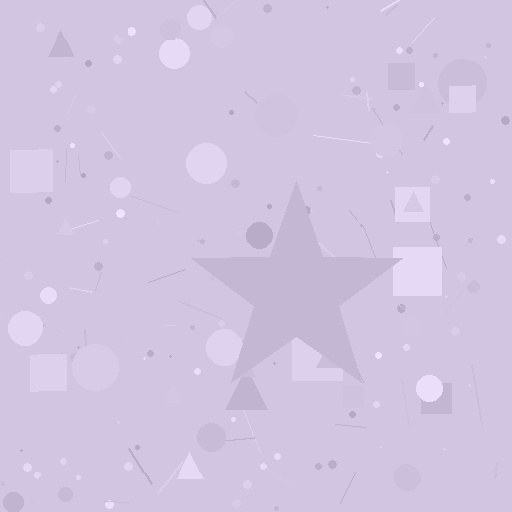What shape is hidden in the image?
A star is hidden in the image.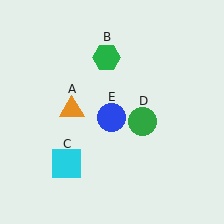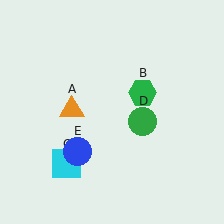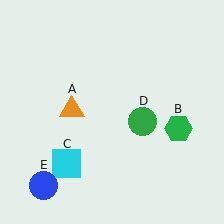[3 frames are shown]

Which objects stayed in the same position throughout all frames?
Orange triangle (object A) and cyan square (object C) and green circle (object D) remained stationary.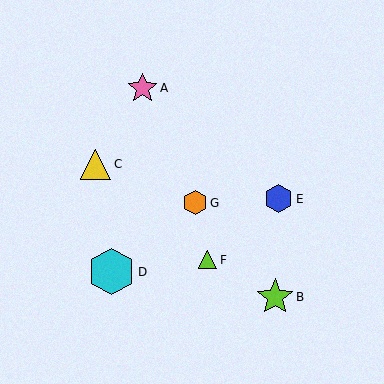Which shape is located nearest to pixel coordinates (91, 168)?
The yellow triangle (labeled C) at (95, 164) is nearest to that location.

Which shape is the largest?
The cyan hexagon (labeled D) is the largest.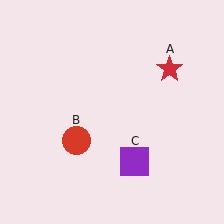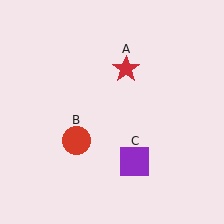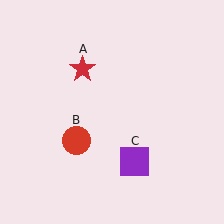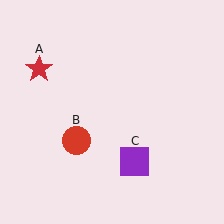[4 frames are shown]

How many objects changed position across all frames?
1 object changed position: red star (object A).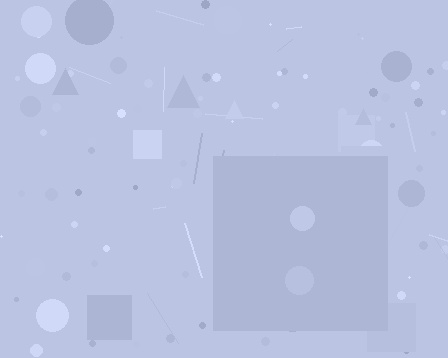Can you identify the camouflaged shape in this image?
The camouflaged shape is a square.